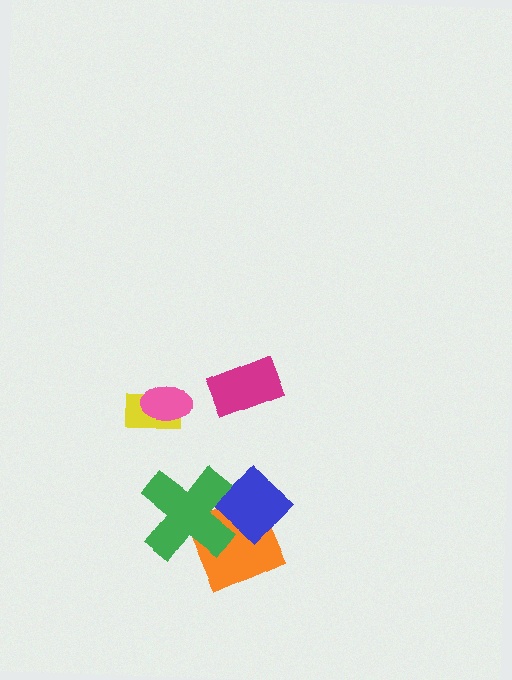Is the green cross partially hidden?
No, no other shape covers it.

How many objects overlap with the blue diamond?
2 objects overlap with the blue diamond.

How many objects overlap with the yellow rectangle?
1 object overlaps with the yellow rectangle.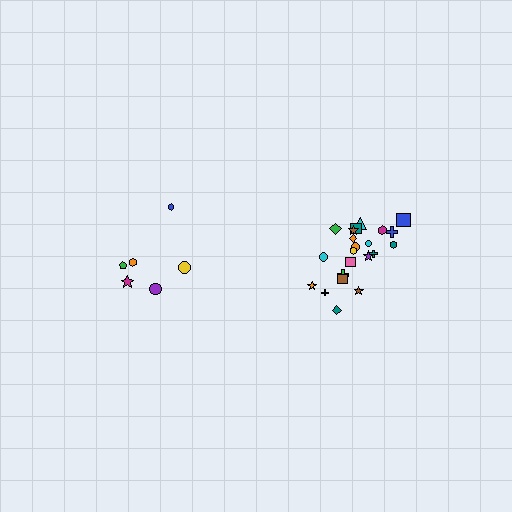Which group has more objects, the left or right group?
The right group.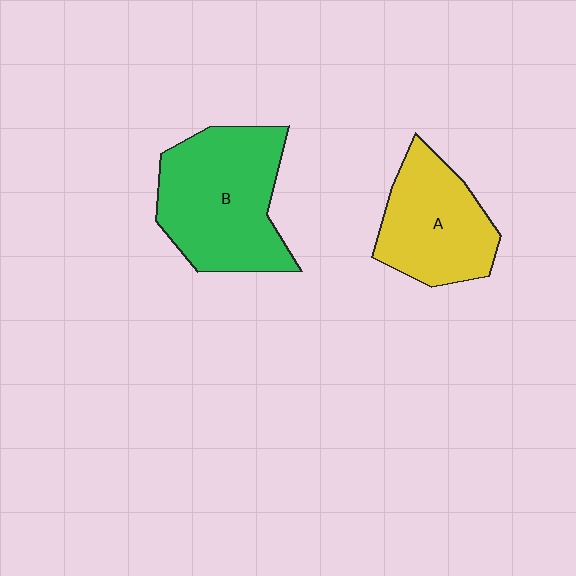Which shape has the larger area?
Shape B (green).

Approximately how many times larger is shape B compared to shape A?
Approximately 1.3 times.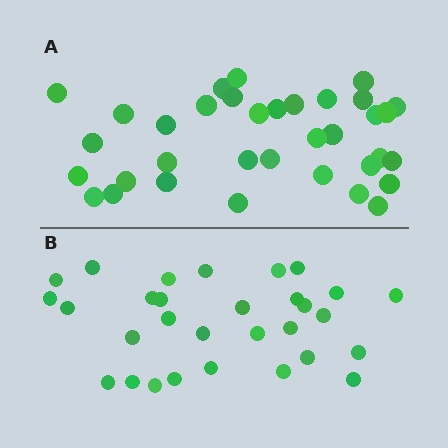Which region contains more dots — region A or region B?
Region A (the top region) has more dots.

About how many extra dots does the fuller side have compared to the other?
Region A has about 5 more dots than region B.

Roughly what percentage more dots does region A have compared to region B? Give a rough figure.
About 15% more.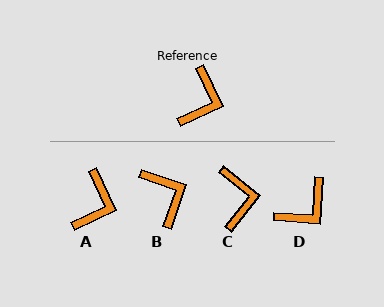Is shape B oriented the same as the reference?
No, it is off by about 46 degrees.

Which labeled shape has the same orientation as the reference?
A.